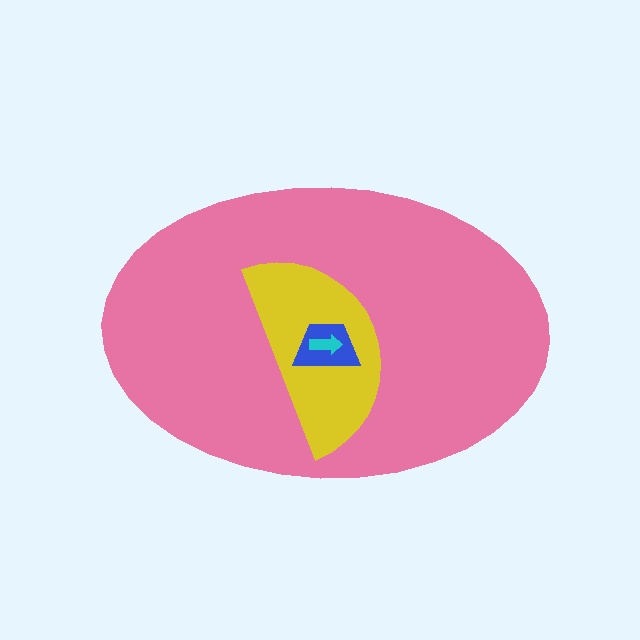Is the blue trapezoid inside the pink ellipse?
Yes.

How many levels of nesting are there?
4.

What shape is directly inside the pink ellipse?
The yellow semicircle.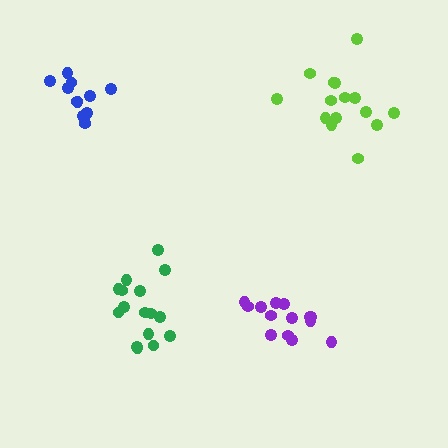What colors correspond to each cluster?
The clusters are colored: lime, green, purple, blue.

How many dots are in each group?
Group 1: 15 dots, Group 2: 16 dots, Group 3: 14 dots, Group 4: 12 dots (57 total).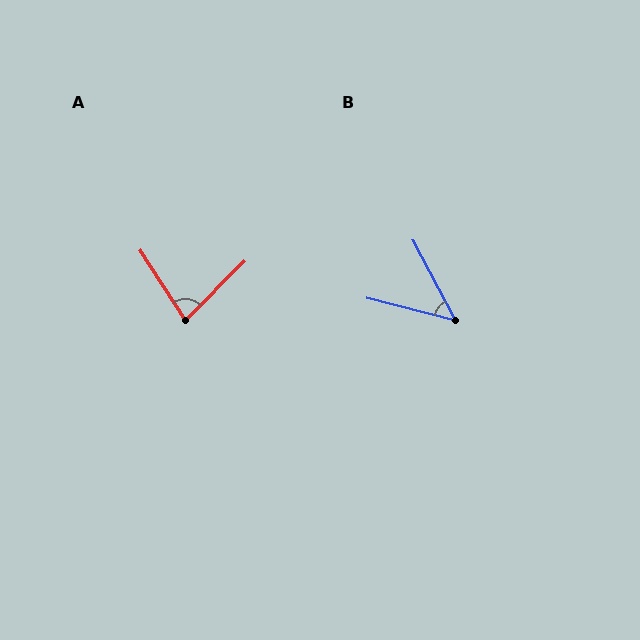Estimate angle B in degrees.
Approximately 48 degrees.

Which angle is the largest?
A, at approximately 78 degrees.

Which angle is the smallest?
B, at approximately 48 degrees.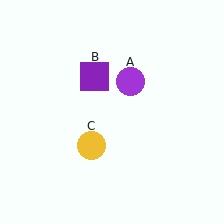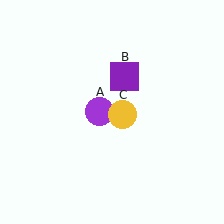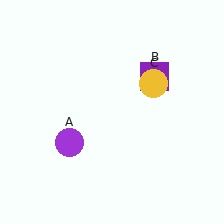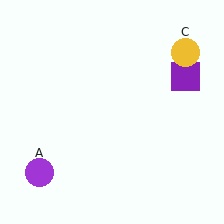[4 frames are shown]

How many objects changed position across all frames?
3 objects changed position: purple circle (object A), purple square (object B), yellow circle (object C).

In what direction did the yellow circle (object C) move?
The yellow circle (object C) moved up and to the right.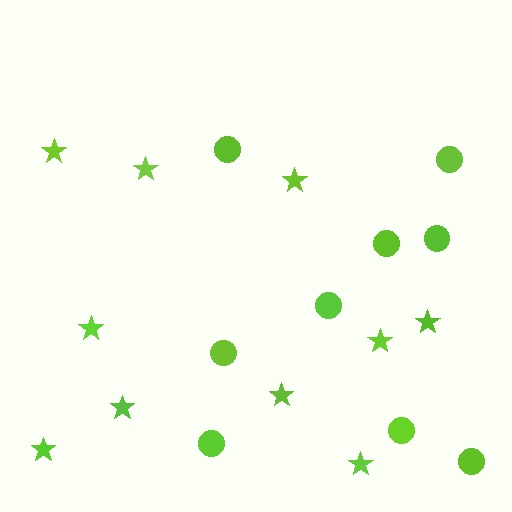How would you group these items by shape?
There are 2 groups: one group of stars (10) and one group of circles (9).